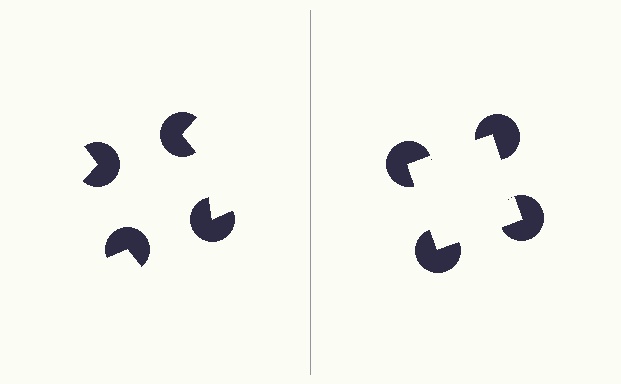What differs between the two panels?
The pac-man discs are positioned identically on both sides; only the wedge orientations differ. On the right they align to a square; on the left they are misaligned.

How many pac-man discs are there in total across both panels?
8 — 4 on each side.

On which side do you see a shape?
An illusory square appears on the right side. On the left side the wedge cuts are rotated, so no coherent shape forms.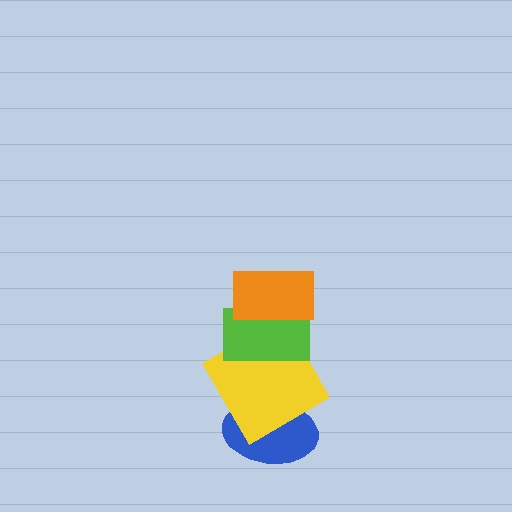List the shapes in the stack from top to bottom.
From top to bottom: the orange rectangle, the lime rectangle, the yellow diamond, the blue ellipse.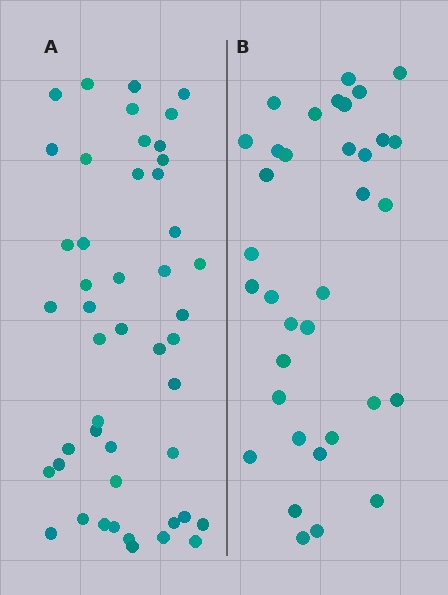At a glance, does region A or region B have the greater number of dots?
Region A (the left region) has more dots.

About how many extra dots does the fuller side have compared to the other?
Region A has roughly 12 or so more dots than region B.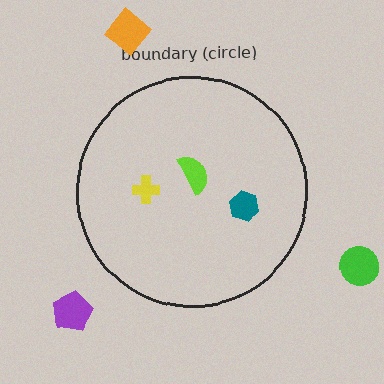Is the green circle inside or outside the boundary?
Outside.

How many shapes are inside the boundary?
3 inside, 3 outside.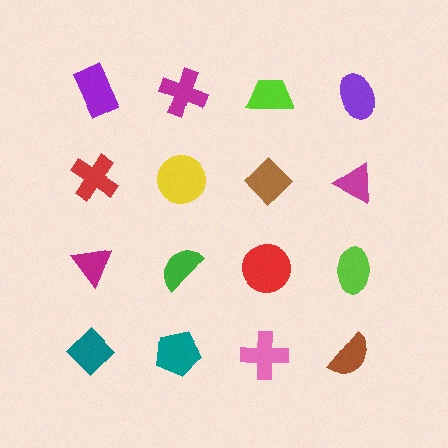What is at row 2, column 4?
A magenta triangle.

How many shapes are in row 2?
4 shapes.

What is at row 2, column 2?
A yellow circle.